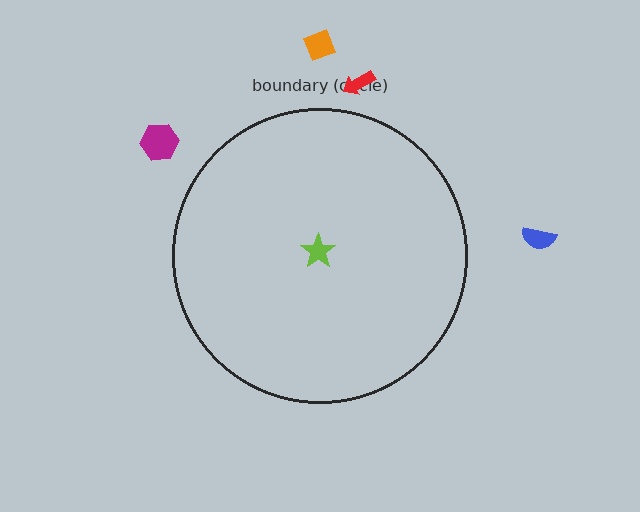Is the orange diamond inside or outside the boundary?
Outside.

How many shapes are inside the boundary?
1 inside, 4 outside.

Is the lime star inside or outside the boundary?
Inside.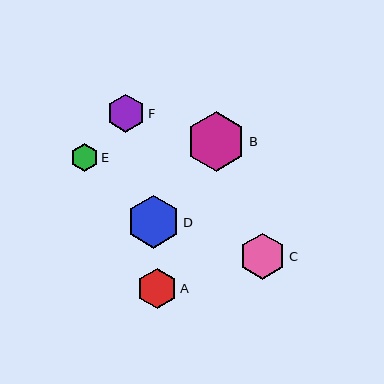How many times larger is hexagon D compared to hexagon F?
Hexagon D is approximately 1.4 times the size of hexagon F.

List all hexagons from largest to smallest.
From largest to smallest: B, D, C, A, F, E.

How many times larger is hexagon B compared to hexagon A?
Hexagon B is approximately 1.5 times the size of hexagon A.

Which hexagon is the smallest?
Hexagon E is the smallest with a size of approximately 28 pixels.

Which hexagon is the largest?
Hexagon B is the largest with a size of approximately 59 pixels.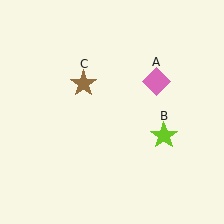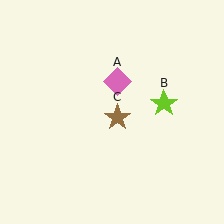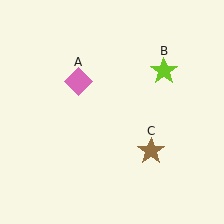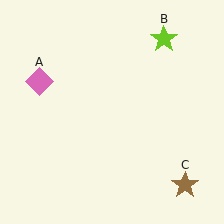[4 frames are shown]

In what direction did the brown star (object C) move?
The brown star (object C) moved down and to the right.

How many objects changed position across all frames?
3 objects changed position: pink diamond (object A), lime star (object B), brown star (object C).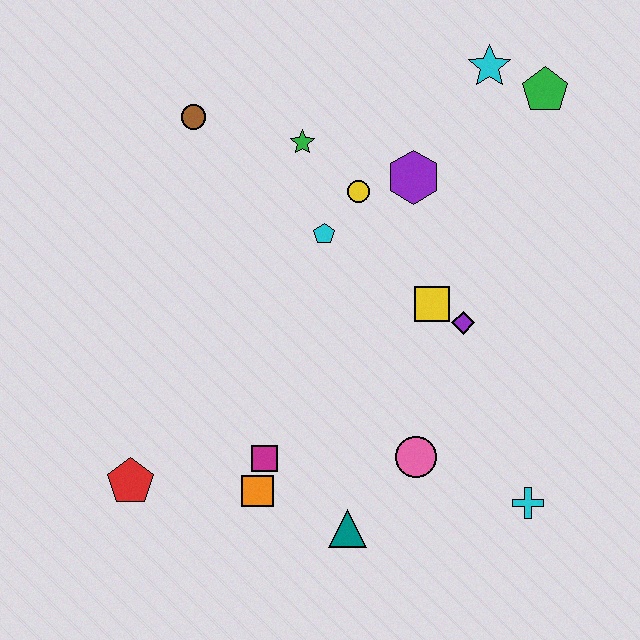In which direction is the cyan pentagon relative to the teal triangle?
The cyan pentagon is above the teal triangle.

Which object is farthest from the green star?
The cyan cross is farthest from the green star.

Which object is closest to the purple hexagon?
The yellow circle is closest to the purple hexagon.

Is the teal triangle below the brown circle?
Yes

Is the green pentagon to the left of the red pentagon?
No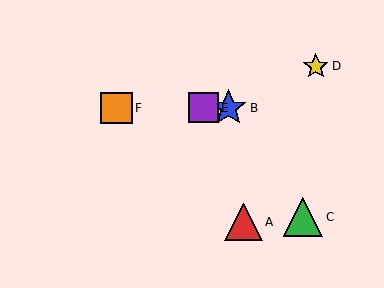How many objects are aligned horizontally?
3 objects (B, E, F) are aligned horizontally.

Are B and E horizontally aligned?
Yes, both are at y≈108.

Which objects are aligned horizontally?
Objects B, E, F are aligned horizontally.